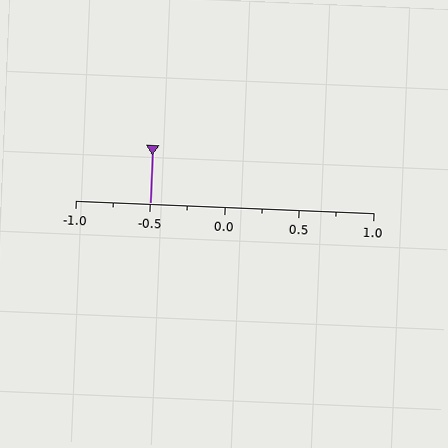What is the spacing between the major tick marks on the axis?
The major ticks are spaced 0.5 apart.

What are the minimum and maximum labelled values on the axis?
The axis runs from -1.0 to 1.0.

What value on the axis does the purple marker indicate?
The marker indicates approximately -0.5.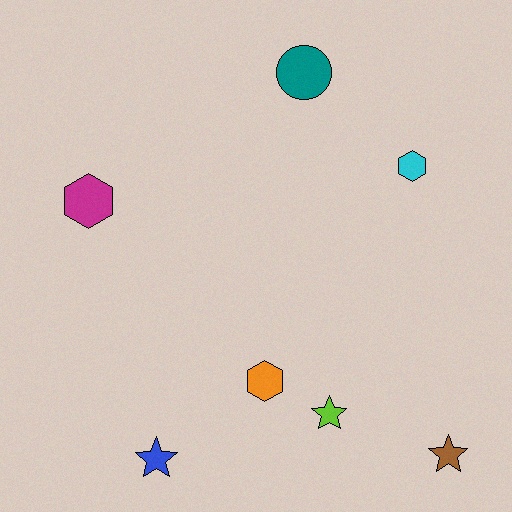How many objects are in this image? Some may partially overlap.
There are 7 objects.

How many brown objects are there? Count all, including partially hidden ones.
There is 1 brown object.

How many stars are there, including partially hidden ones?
There are 3 stars.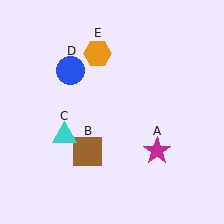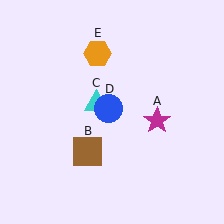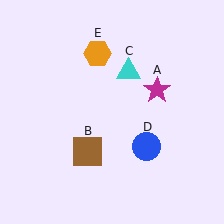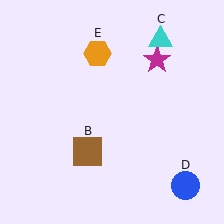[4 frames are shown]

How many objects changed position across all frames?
3 objects changed position: magenta star (object A), cyan triangle (object C), blue circle (object D).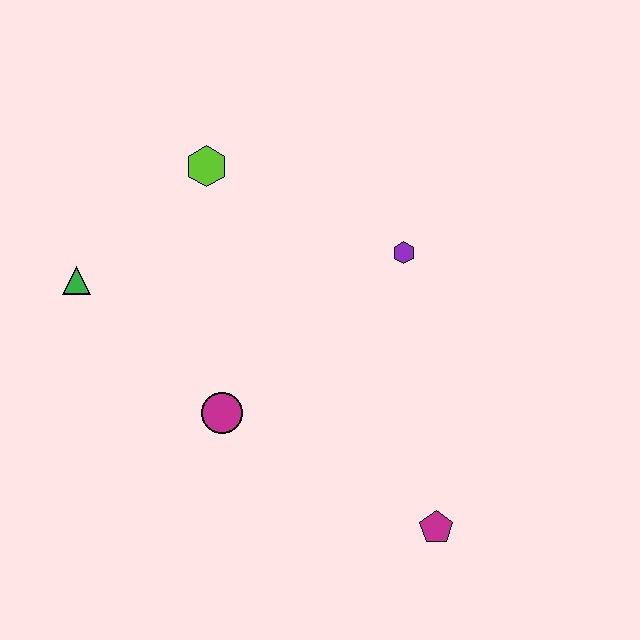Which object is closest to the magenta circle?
The green triangle is closest to the magenta circle.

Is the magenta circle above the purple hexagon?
No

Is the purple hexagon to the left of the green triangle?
No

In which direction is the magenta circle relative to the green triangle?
The magenta circle is to the right of the green triangle.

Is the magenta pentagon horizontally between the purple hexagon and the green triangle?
No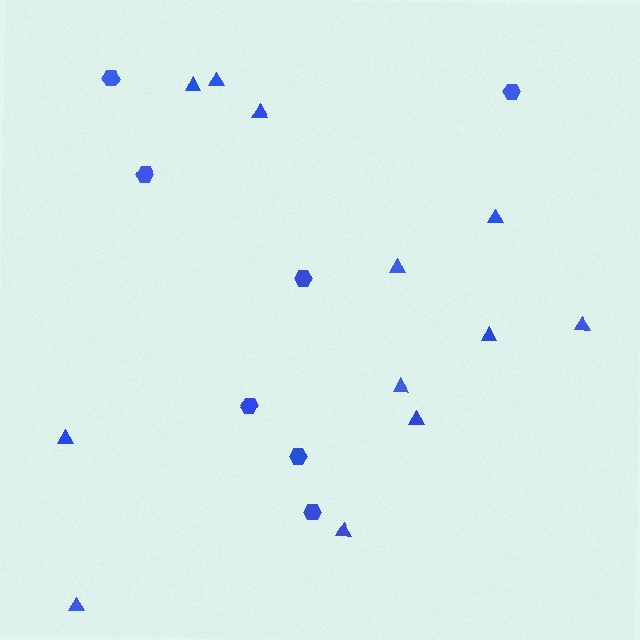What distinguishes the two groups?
There are 2 groups: one group of hexagons (7) and one group of triangles (12).